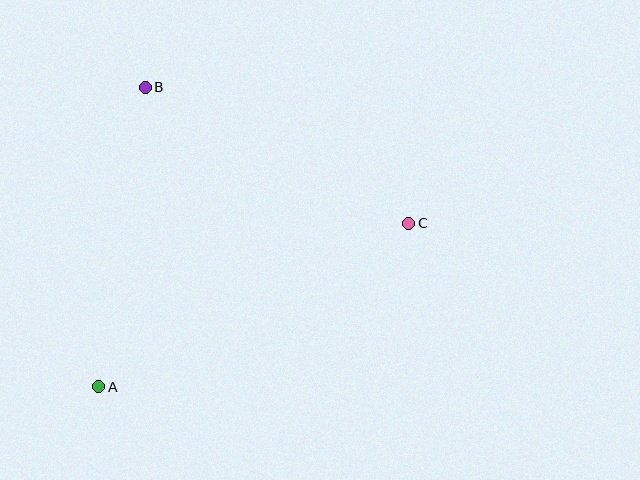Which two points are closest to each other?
Points B and C are closest to each other.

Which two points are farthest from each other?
Points A and C are farthest from each other.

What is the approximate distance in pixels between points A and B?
The distance between A and B is approximately 303 pixels.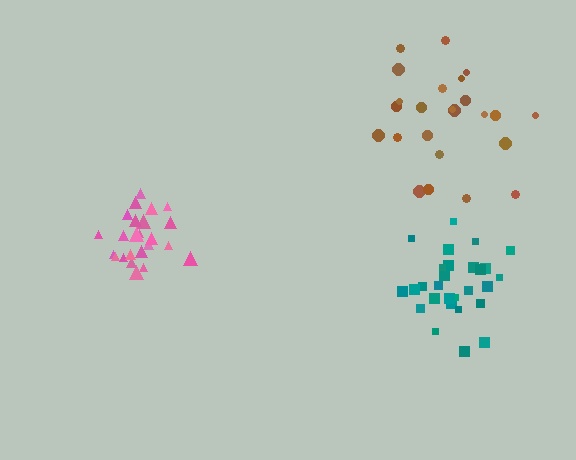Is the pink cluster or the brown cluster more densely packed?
Pink.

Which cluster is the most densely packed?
Pink.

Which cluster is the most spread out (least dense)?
Brown.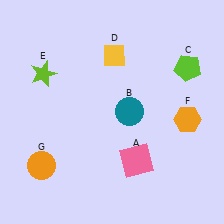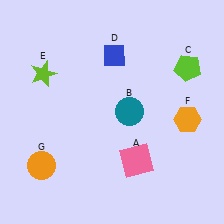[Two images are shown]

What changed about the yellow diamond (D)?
In Image 1, D is yellow. In Image 2, it changed to blue.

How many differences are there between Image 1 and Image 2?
There is 1 difference between the two images.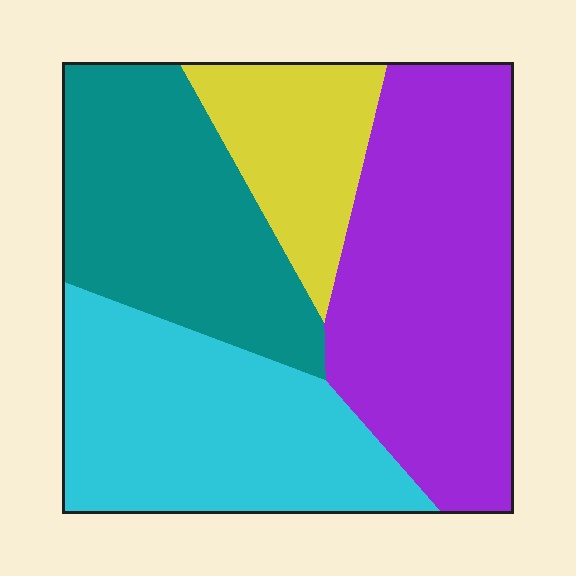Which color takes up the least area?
Yellow, at roughly 15%.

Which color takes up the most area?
Purple, at roughly 35%.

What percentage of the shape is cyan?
Cyan covers 27% of the shape.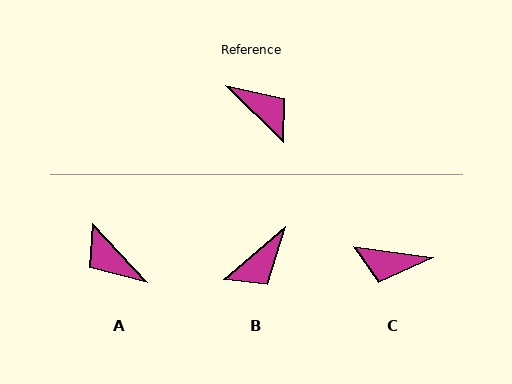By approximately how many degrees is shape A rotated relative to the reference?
Approximately 178 degrees counter-clockwise.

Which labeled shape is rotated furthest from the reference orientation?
A, about 178 degrees away.